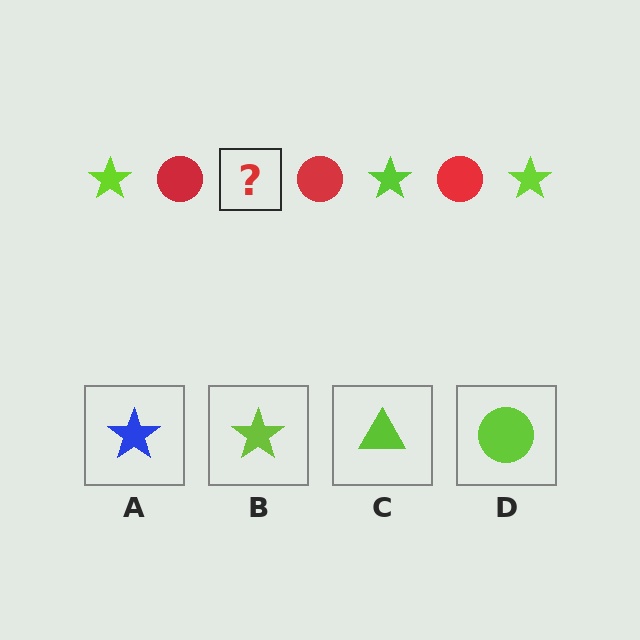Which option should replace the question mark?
Option B.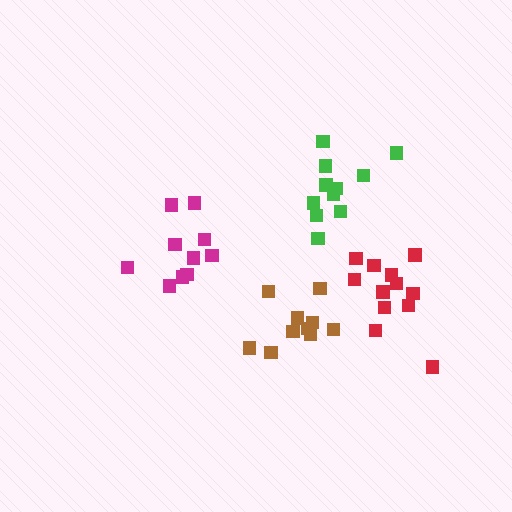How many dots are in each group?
Group 1: 11 dots, Group 2: 10 dots, Group 3: 12 dots, Group 4: 10 dots (43 total).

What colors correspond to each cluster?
The clusters are colored: green, magenta, red, brown.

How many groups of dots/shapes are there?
There are 4 groups.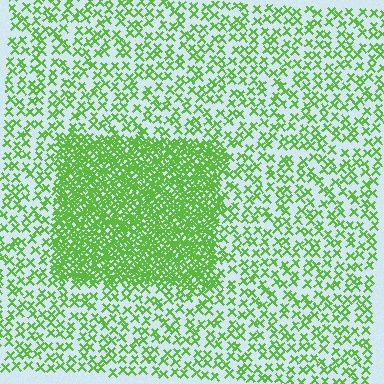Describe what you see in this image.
The image contains small lime elements arranged at two different densities. A rectangle-shaped region is visible where the elements are more densely packed than the surrounding area.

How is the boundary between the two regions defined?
The boundary is defined by a change in element density (approximately 3.0x ratio). All elements are the same color, size, and shape.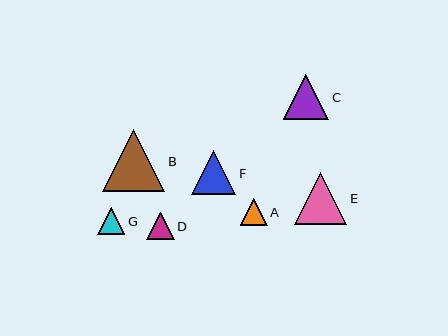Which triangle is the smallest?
Triangle A is the smallest with a size of approximately 27 pixels.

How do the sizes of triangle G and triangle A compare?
Triangle G and triangle A are approximately the same size.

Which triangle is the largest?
Triangle B is the largest with a size of approximately 62 pixels.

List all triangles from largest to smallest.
From largest to smallest: B, E, C, F, D, G, A.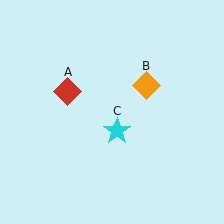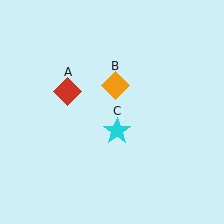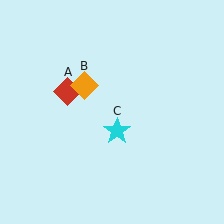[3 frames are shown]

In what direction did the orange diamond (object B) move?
The orange diamond (object B) moved left.